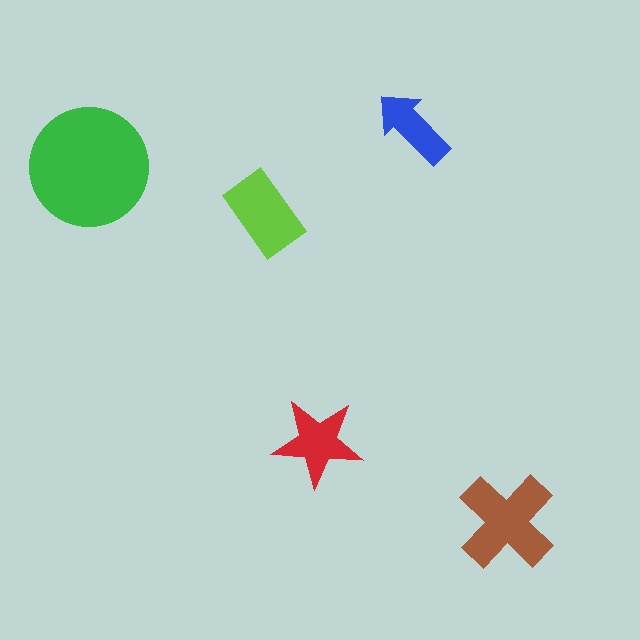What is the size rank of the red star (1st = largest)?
4th.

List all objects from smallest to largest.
The blue arrow, the red star, the lime rectangle, the brown cross, the green circle.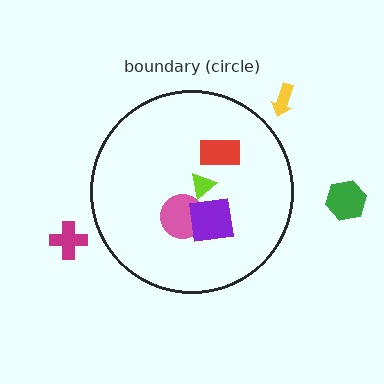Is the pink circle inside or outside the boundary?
Inside.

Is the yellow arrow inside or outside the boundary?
Outside.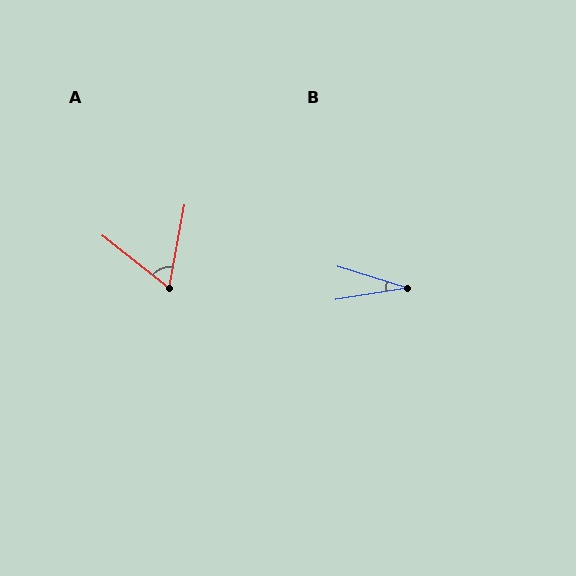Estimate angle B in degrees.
Approximately 26 degrees.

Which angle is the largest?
A, at approximately 63 degrees.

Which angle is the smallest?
B, at approximately 26 degrees.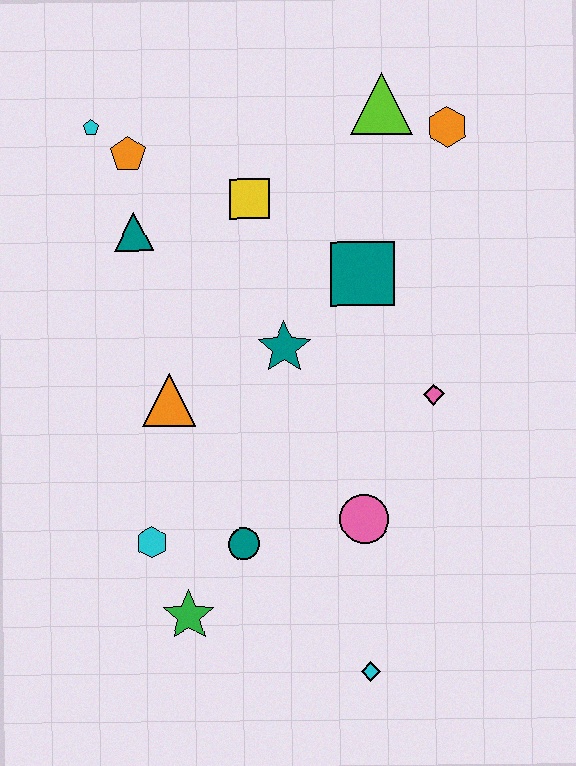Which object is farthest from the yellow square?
The cyan diamond is farthest from the yellow square.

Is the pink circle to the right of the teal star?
Yes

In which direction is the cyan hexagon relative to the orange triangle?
The cyan hexagon is below the orange triangle.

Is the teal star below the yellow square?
Yes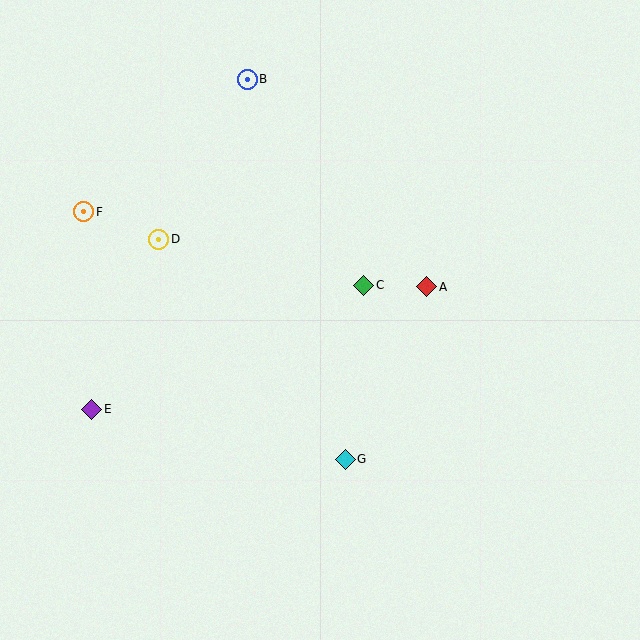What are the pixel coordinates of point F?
Point F is at (84, 212).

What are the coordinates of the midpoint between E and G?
The midpoint between E and G is at (218, 434).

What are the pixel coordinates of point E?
Point E is at (92, 409).